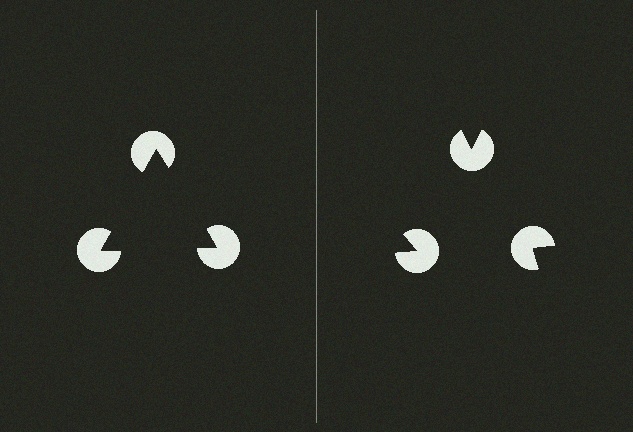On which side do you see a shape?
An illusory triangle appears on the left side. On the right side the wedge cuts are rotated, so no coherent shape forms.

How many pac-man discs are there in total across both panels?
6 — 3 on each side.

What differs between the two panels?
The pac-man discs are positioned identically on both sides; only the wedge orientations differ. On the left they align to a triangle; on the right they are misaligned.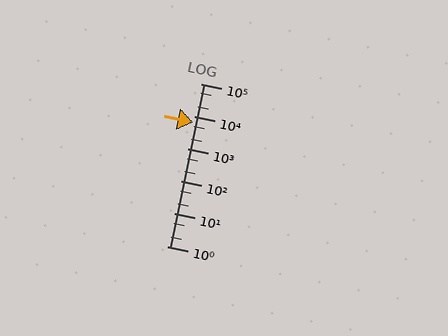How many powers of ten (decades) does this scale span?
The scale spans 5 decades, from 1 to 100000.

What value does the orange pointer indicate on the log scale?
The pointer indicates approximately 6500.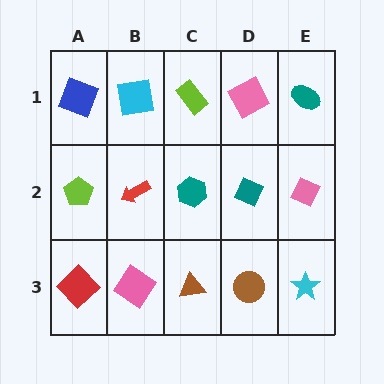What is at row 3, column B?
A pink diamond.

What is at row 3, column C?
A brown triangle.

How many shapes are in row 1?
5 shapes.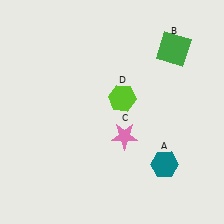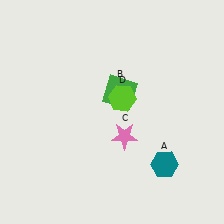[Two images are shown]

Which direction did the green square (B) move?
The green square (B) moved left.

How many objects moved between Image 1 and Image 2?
1 object moved between the two images.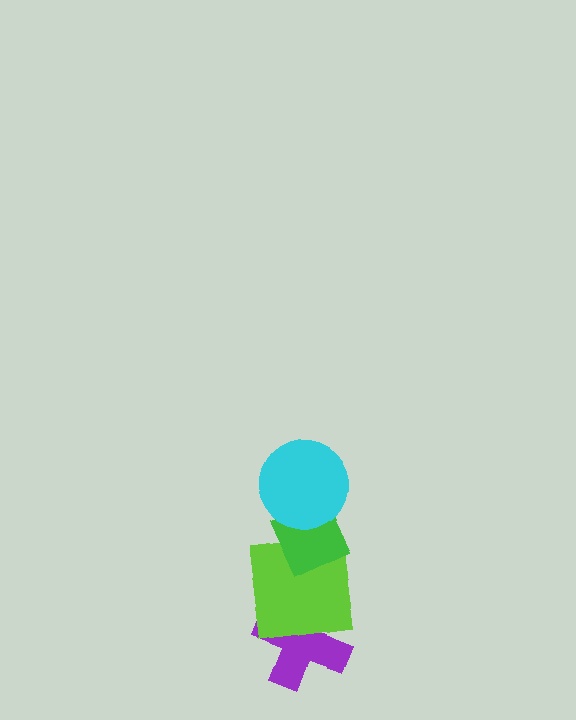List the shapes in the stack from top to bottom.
From top to bottom: the cyan circle, the green diamond, the lime square, the purple cross.